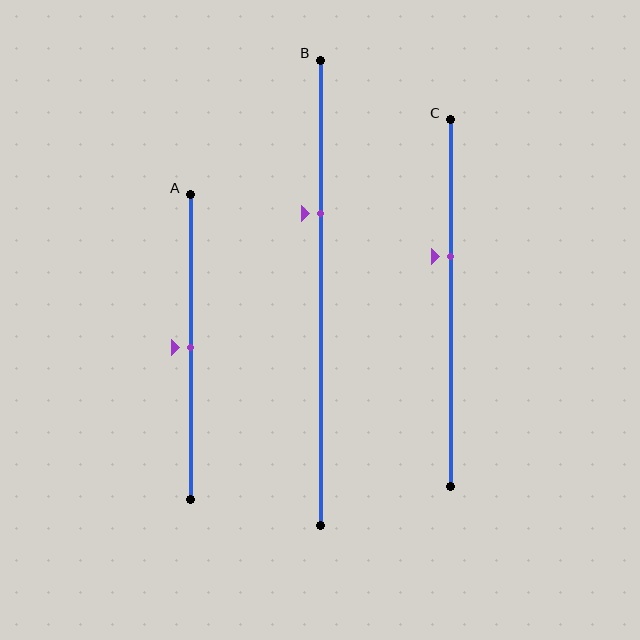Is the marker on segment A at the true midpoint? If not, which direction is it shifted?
Yes, the marker on segment A is at the true midpoint.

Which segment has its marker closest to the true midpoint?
Segment A has its marker closest to the true midpoint.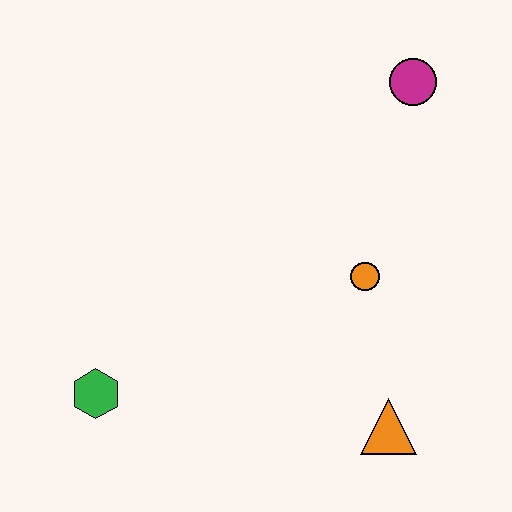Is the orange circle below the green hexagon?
No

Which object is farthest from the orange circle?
The green hexagon is farthest from the orange circle.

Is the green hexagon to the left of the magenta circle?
Yes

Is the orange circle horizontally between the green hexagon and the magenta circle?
Yes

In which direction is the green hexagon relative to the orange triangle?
The green hexagon is to the left of the orange triangle.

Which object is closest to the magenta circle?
The orange circle is closest to the magenta circle.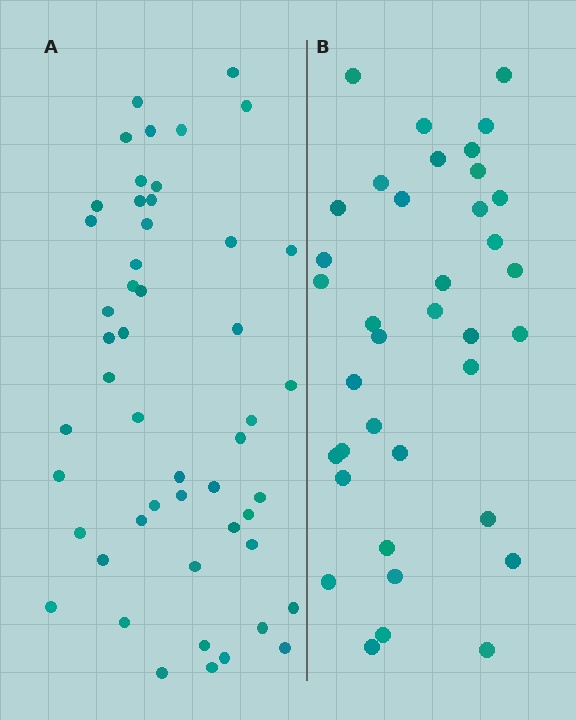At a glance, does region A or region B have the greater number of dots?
Region A (the left region) has more dots.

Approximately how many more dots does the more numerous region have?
Region A has approximately 15 more dots than region B.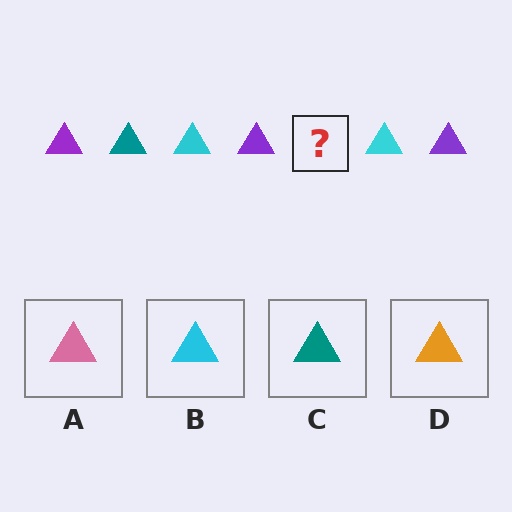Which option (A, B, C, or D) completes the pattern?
C.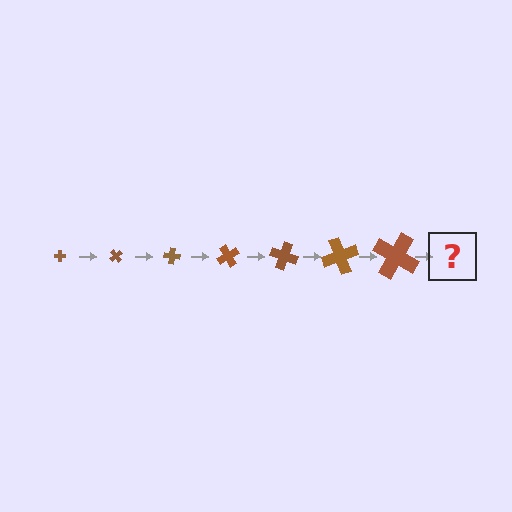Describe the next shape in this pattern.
It should be a cross, larger than the previous one and rotated 350 degrees from the start.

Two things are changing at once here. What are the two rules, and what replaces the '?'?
The two rules are that the cross grows larger each step and it rotates 50 degrees each step. The '?' should be a cross, larger than the previous one and rotated 350 degrees from the start.